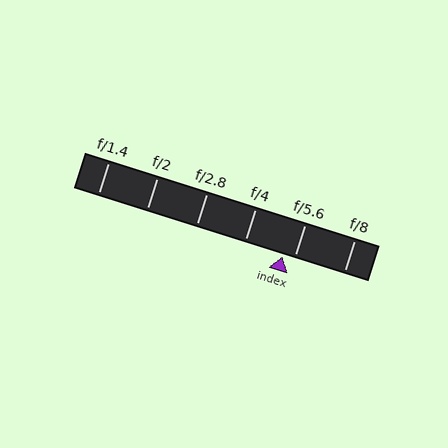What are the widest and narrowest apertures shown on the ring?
The widest aperture shown is f/1.4 and the narrowest is f/8.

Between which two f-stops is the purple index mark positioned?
The index mark is between f/4 and f/5.6.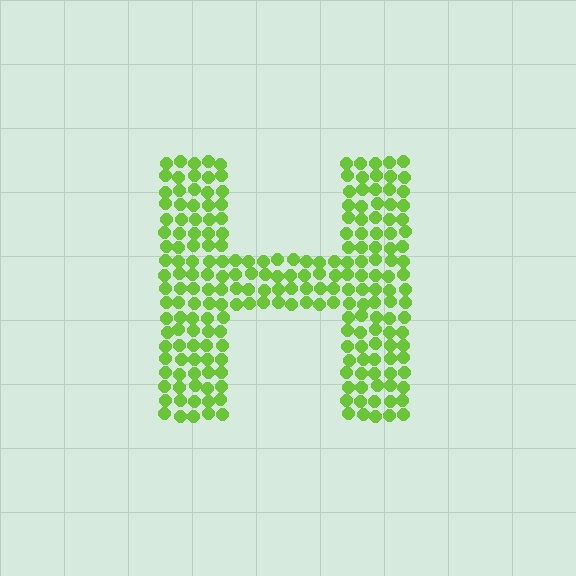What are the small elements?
The small elements are circles.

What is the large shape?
The large shape is the letter H.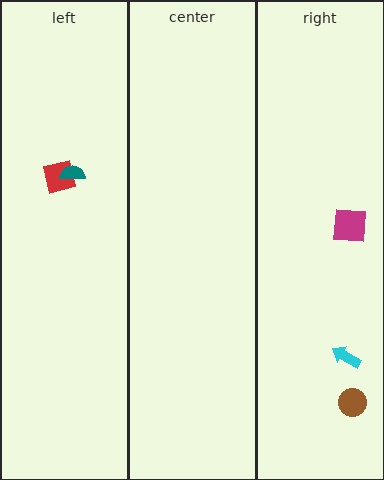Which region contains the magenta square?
The right region.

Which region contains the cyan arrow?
The right region.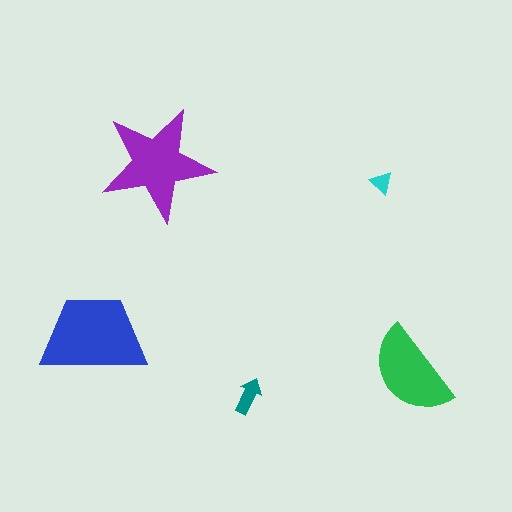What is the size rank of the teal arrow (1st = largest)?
4th.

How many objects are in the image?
There are 5 objects in the image.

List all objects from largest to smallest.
The blue trapezoid, the purple star, the green semicircle, the teal arrow, the cyan triangle.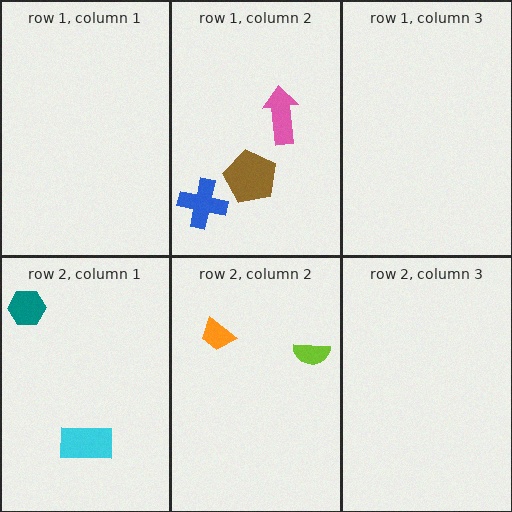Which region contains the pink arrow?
The row 1, column 2 region.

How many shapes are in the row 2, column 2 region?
2.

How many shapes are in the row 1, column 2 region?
3.